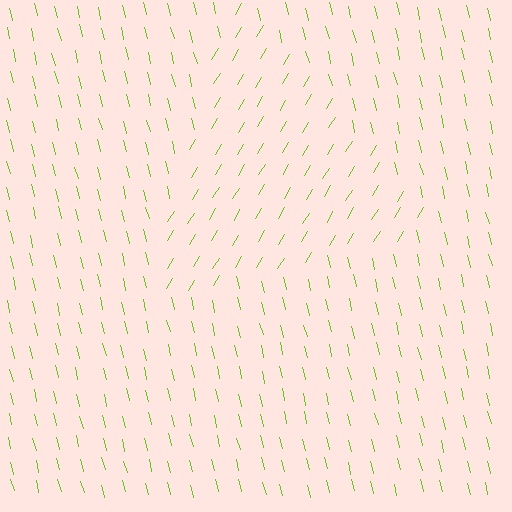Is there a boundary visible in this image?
Yes, there is a texture boundary formed by a change in line orientation.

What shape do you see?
I see a triangle.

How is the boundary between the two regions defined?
The boundary is defined purely by a change in line orientation (approximately 45 degrees difference). All lines are the same color and thickness.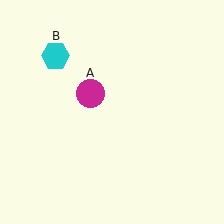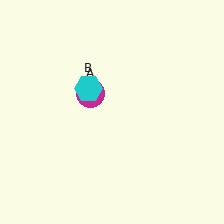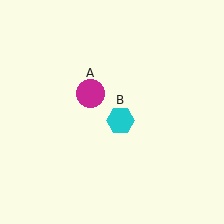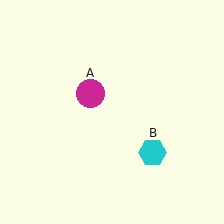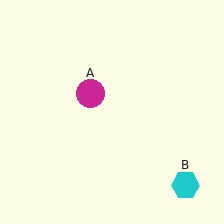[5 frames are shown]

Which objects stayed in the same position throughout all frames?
Magenta circle (object A) remained stationary.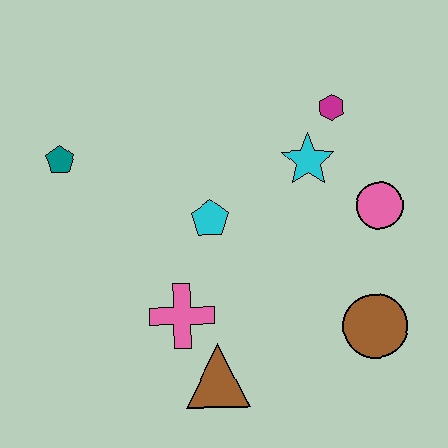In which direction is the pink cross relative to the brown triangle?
The pink cross is above the brown triangle.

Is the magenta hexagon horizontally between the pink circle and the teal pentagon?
Yes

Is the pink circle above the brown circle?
Yes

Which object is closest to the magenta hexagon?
The cyan star is closest to the magenta hexagon.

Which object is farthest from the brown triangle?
The magenta hexagon is farthest from the brown triangle.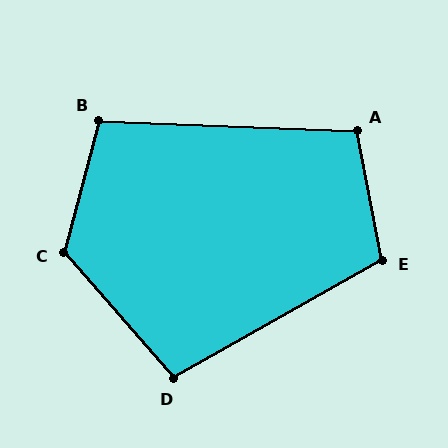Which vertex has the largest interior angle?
C, at approximately 124 degrees.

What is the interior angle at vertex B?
Approximately 102 degrees (obtuse).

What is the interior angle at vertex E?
Approximately 108 degrees (obtuse).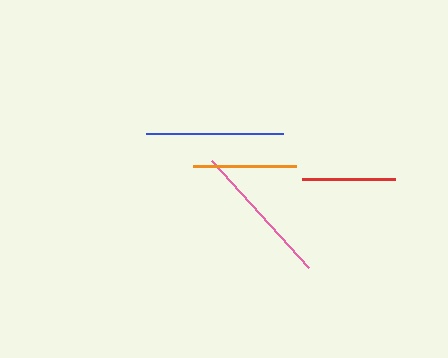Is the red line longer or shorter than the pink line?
The pink line is longer than the red line.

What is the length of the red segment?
The red segment is approximately 93 pixels long.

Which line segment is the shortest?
The red line is the shortest at approximately 93 pixels.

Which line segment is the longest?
The pink line is the longest at approximately 144 pixels.